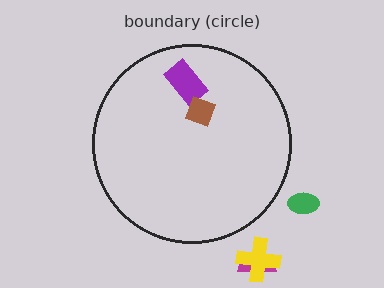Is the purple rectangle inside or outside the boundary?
Inside.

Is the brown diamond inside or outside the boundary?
Inside.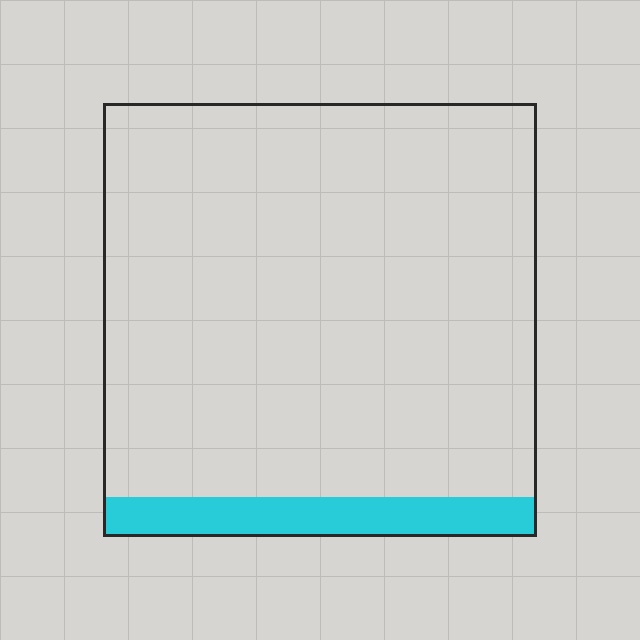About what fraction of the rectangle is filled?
About one tenth (1/10).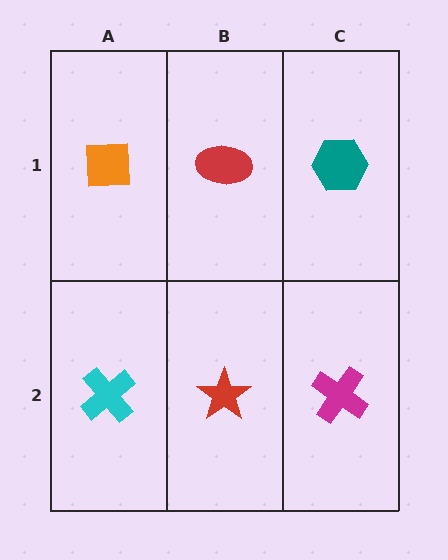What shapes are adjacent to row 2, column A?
An orange square (row 1, column A), a red star (row 2, column B).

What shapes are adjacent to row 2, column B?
A red ellipse (row 1, column B), a cyan cross (row 2, column A), a magenta cross (row 2, column C).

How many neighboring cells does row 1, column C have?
2.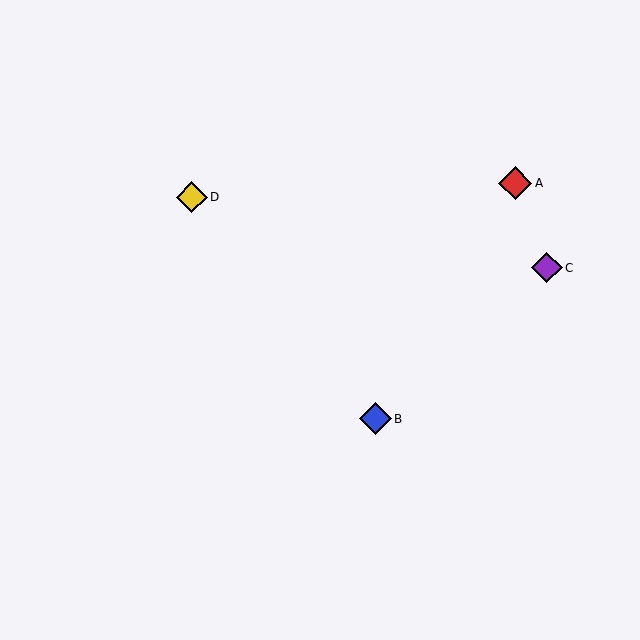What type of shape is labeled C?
Shape C is a purple diamond.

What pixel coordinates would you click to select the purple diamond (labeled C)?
Click at (547, 268) to select the purple diamond C.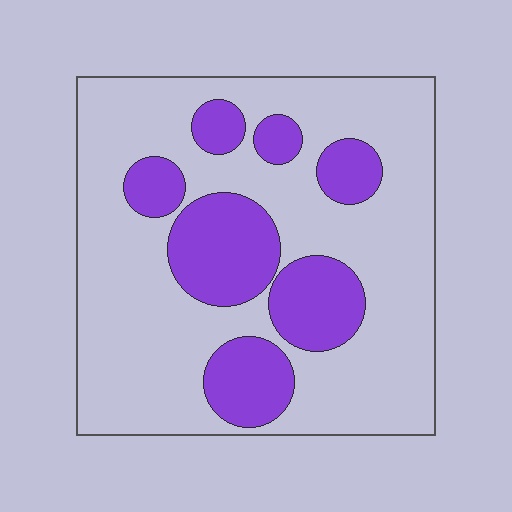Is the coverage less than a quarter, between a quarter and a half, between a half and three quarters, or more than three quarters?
Between a quarter and a half.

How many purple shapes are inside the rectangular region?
7.